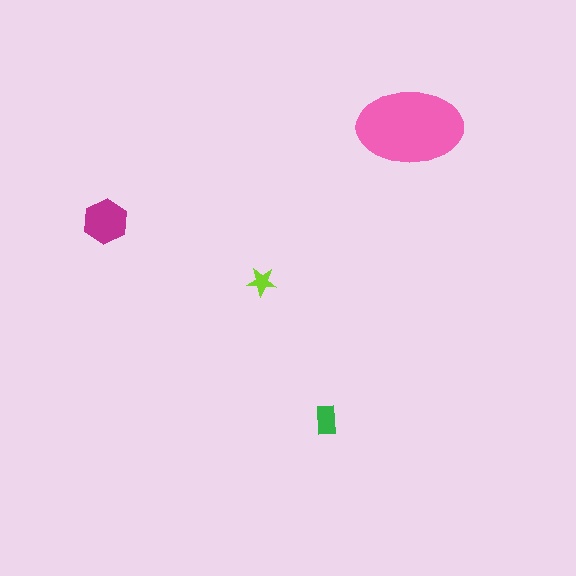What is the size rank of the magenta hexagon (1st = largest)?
2nd.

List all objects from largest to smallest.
The pink ellipse, the magenta hexagon, the green rectangle, the lime star.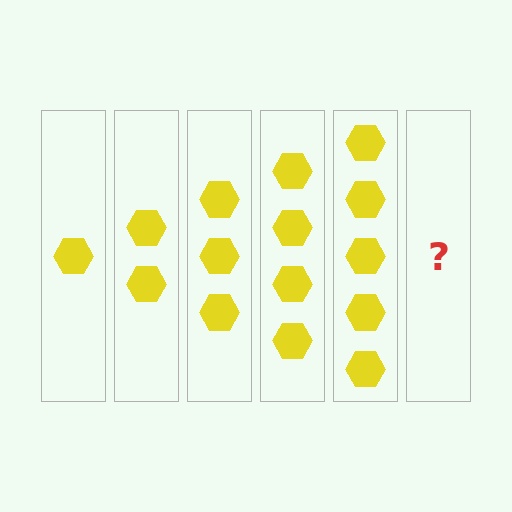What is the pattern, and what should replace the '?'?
The pattern is that each step adds one more hexagon. The '?' should be 6 hexagons.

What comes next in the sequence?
The next element should be 6 hexagons.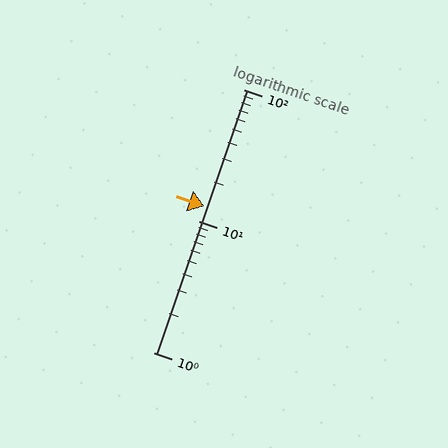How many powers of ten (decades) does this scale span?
The scale spans 2 decades, from 1 to 100.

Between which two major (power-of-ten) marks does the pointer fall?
The pointer is between 10 and 100.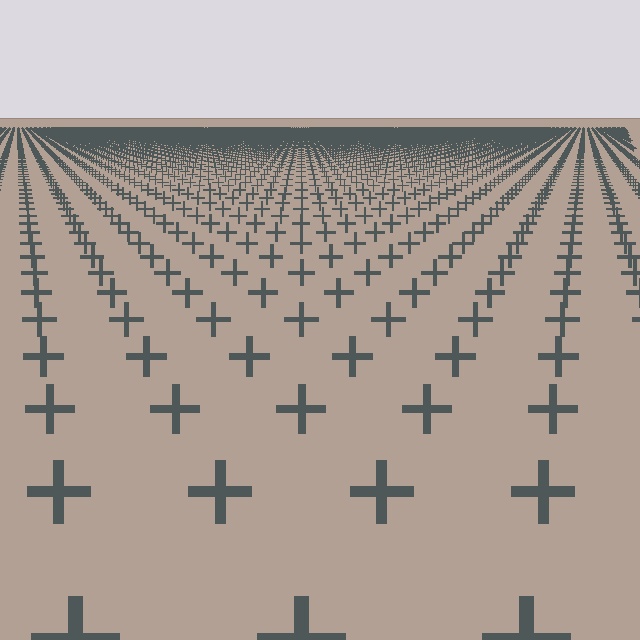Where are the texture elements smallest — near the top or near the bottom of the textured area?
Near the top.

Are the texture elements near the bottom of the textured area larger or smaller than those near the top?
Larger. Near the bottom, elements are closer to the viewer and appear at a bigger on-screen size.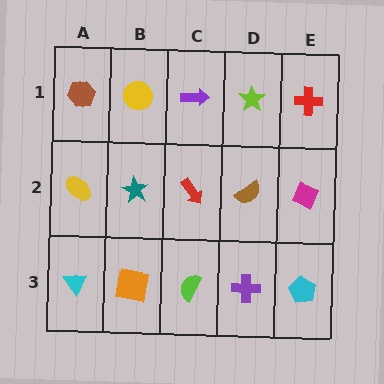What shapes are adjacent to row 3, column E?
A magenta diamond (row 2, column E), a purple cross (row 3, column D).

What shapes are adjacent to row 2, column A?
A brown hexagon (row 1, column A), a cyan triangle (row 3, column A), a teal star (row 2, column B).